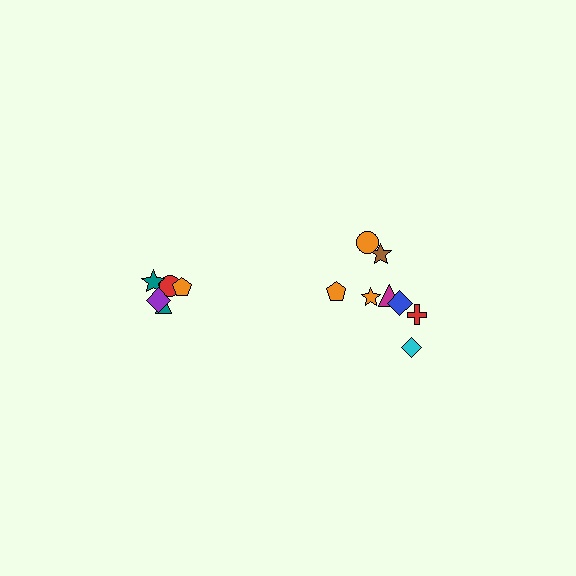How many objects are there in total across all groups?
There are 13 objects.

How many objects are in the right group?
There are 8 objects.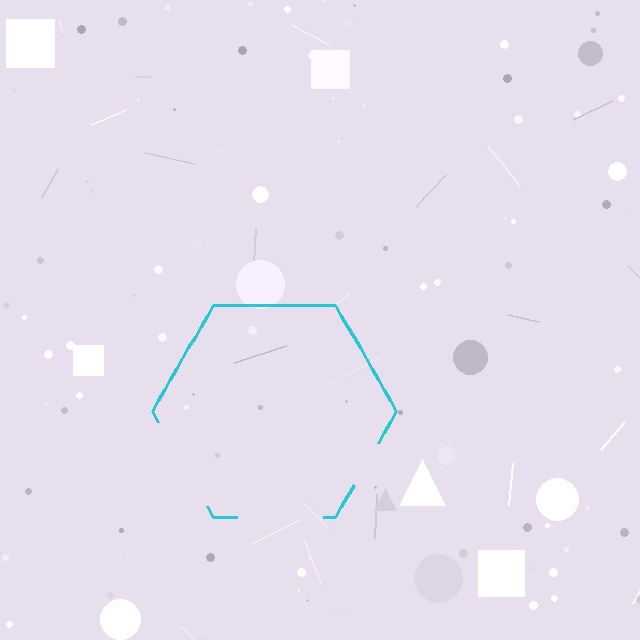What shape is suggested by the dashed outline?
The dashed outline suggests a hexagon.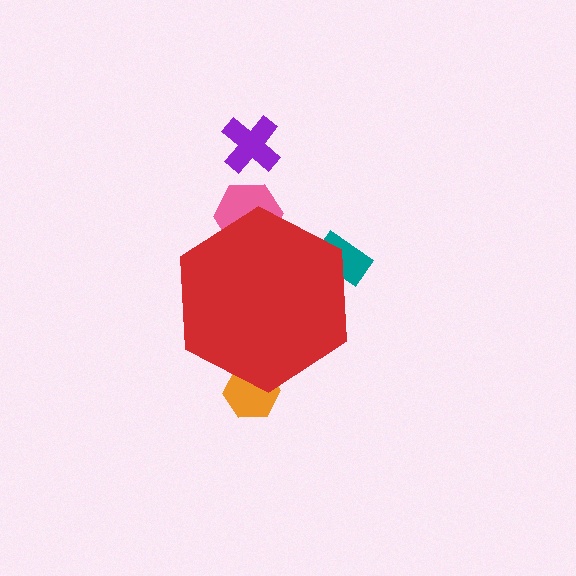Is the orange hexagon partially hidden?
Yes, the orange hexagon is partially hidden behind the red hexagon.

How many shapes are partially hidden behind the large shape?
3 shapes are partially hidden.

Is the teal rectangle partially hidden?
Yes, the teal rectangle is partially hidden behind the red hexagon.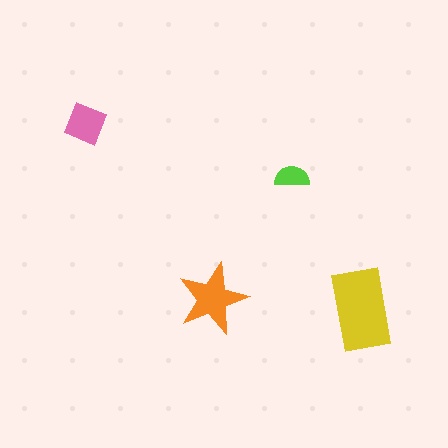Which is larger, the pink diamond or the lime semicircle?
The pink diamond.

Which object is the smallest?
The lime semicircle.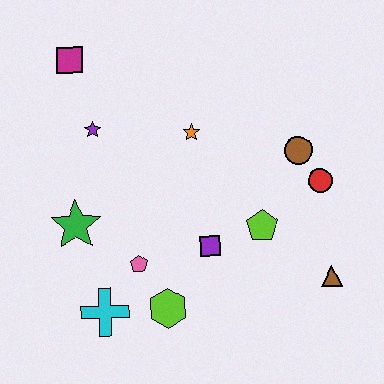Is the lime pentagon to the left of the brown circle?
Yes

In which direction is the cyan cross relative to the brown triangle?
The cyan cross is to the left of the brown triangle.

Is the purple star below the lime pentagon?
No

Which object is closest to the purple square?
The lime pentagon is closest to the purple square.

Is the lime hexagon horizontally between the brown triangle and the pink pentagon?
Yes